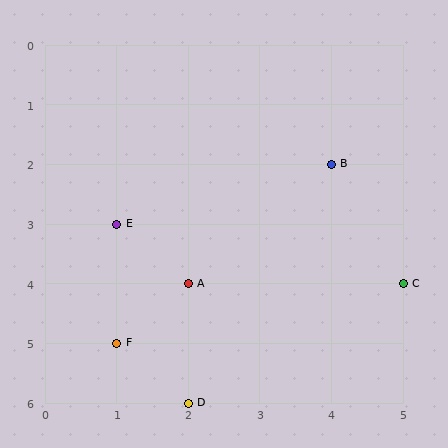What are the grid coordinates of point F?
Point F is at grid coordinates (1, 5).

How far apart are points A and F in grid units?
Points A and F are 1 column and 1 row apart (about 1.4 grid units diagonally).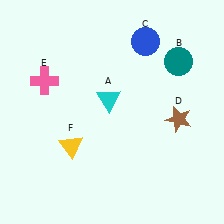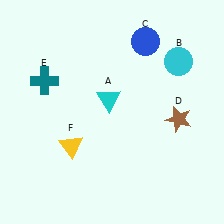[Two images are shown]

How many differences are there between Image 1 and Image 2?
There are 2 differences between the two images.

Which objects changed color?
B changed from teal to cyan. E changed from pink to teal.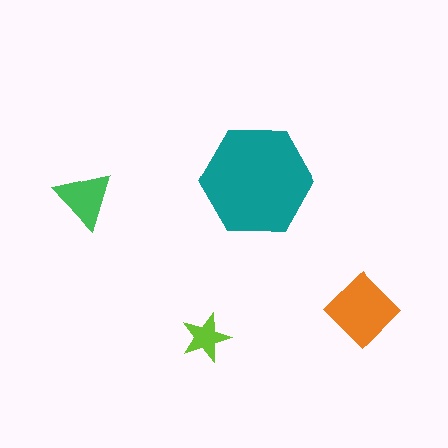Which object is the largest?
The teal hexagon.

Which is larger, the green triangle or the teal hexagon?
The teal hexagon.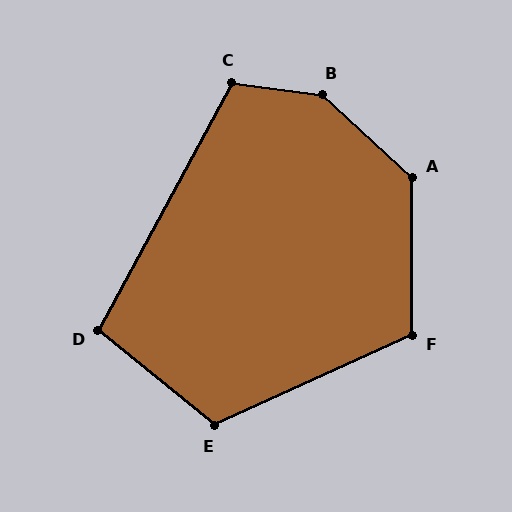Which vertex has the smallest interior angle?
D, at approximately 101 degrees.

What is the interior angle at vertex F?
Approximately 115 degrees (obtuse).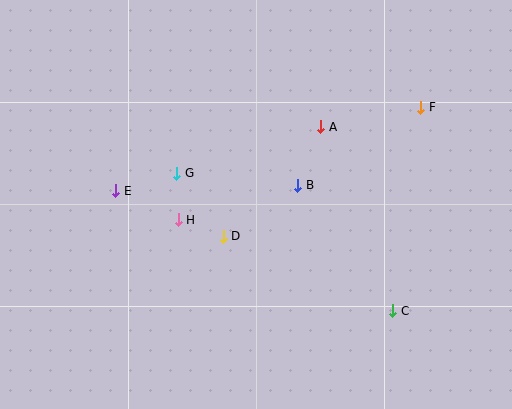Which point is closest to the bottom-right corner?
Point C is closest to the bottom-right corner.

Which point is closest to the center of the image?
Point D at (223, 236) is closest to the center.